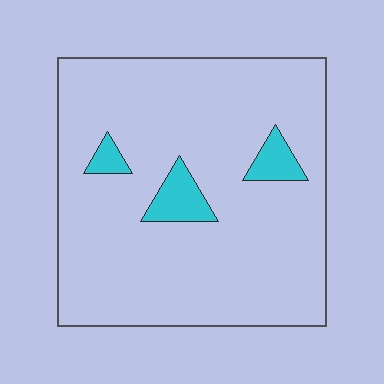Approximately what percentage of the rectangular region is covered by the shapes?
Approximately 10%.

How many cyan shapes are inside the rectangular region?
3.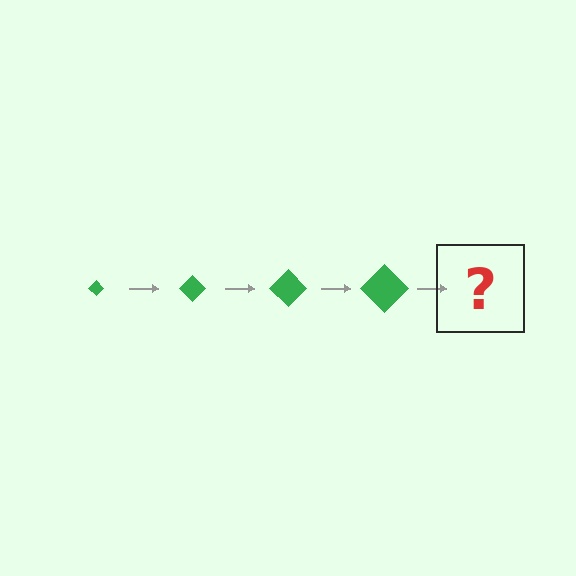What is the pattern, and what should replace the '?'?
The pattern is that the diamond gets progressively larger each step. The '?' should be a green diamond, larger than the previous one.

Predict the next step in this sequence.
The next step is a green diamond, larger than the previous one.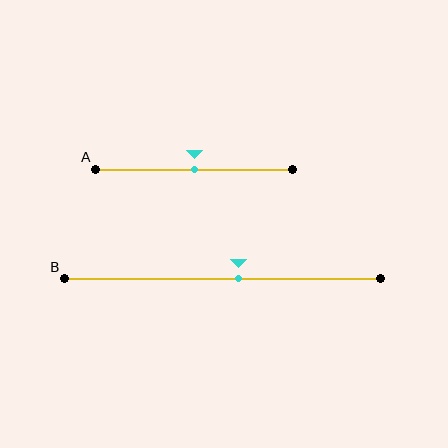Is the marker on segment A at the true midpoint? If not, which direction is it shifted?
Yes, the marker on segment A is at the true midpoint.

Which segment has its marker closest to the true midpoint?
Segment A has its marker closest to the true midpoint.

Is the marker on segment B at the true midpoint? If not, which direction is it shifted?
No, the marker on segment B is shifted to the right by about 5% of the segment length.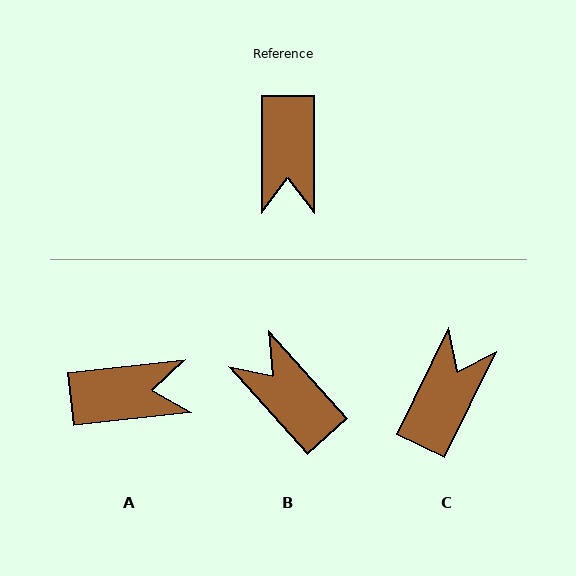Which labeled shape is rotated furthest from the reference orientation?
C, about 154 degrees away.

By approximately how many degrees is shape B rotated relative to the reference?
Approximately 138 degrees clockwise.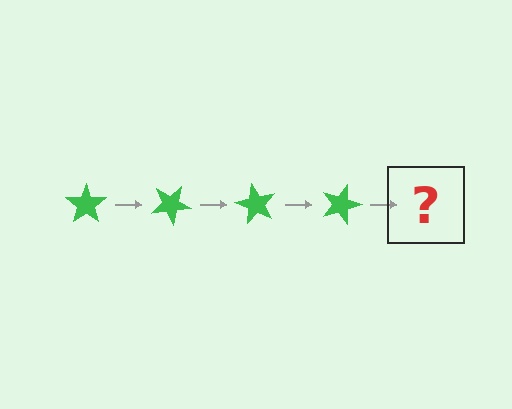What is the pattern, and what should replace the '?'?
The pattern is that the star rotates 30 degrees each step. The '?' should be a green star rotated 120 degrees.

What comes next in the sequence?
The next element should be a green star rotated 120 degrees.